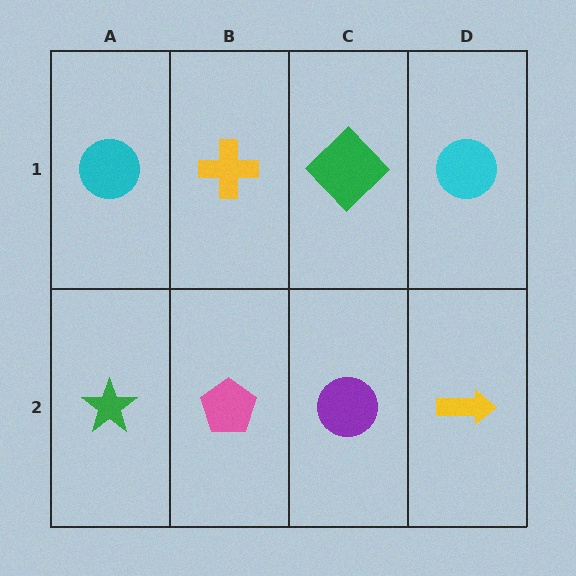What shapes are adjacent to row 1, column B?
A pink pentagon (row 2, column B), a cyan circle (row 1, column A), a green diamond (row 1, column C).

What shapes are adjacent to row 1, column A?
A green star (row 2, column A), a yellow cross (row 1, column B).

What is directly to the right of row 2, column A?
A pink pentagon.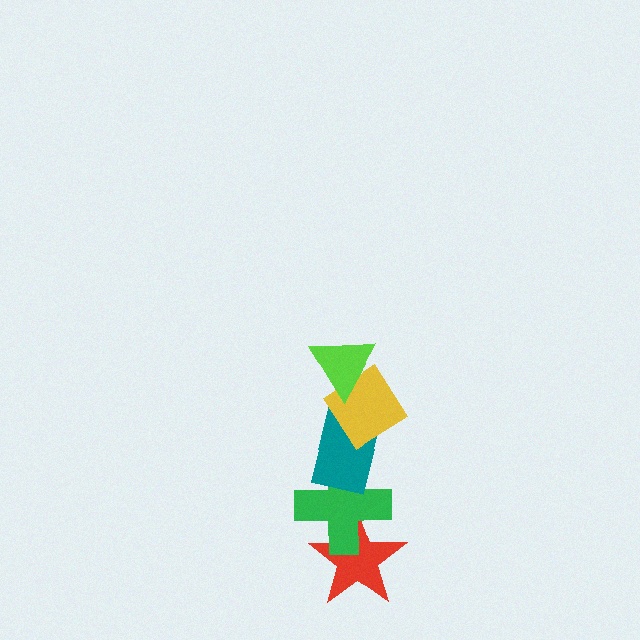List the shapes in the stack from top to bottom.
From top to bottom: the lime triangle, the yellow diamond, the teal rectangle, the green cross, the red star.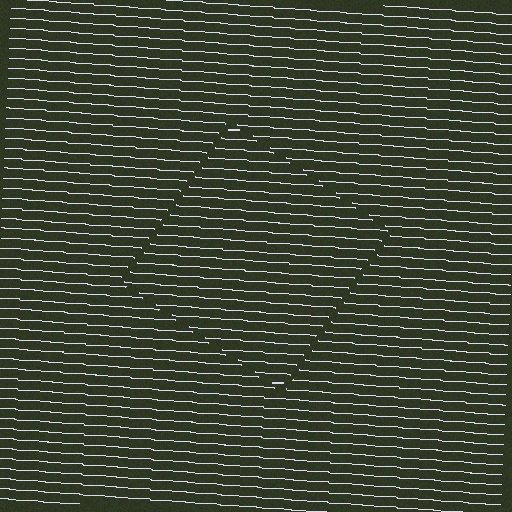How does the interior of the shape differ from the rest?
The interior of the shape contains the same grating, shifted by half a period — the contour is defined by the phase discontinuity where line-ends from the inner and outer gratings abut.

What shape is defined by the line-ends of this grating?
An illusory square. The interior of the shape contains the same grating, shifted by half a period — the contour is defined by the phase discontinuity where line-ends from the inner and outer gratings abut.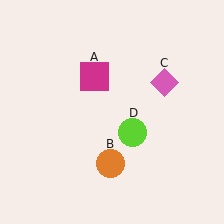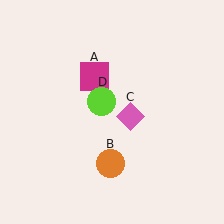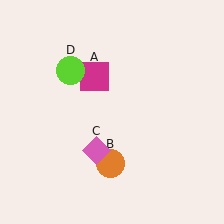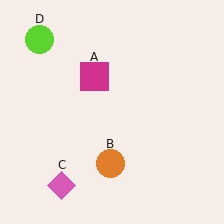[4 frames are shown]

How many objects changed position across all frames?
2 objects changed position: pink diamond (object C), lime circle (object D).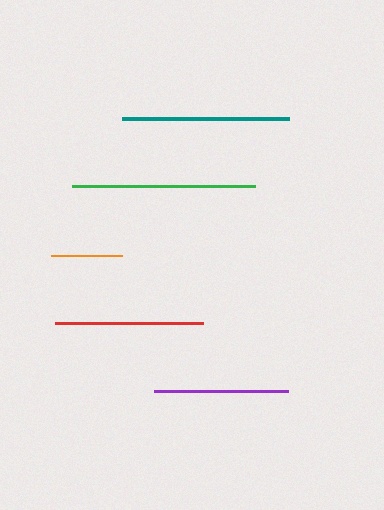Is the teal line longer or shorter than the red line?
The teal line is longer than the red line.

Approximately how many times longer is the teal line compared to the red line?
The teal line is approximately 1.1 times the length of the red line.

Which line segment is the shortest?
The orange line is the shortest at approximately 70 pixels.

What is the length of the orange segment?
The orange segment is approximately 70 pixels long.